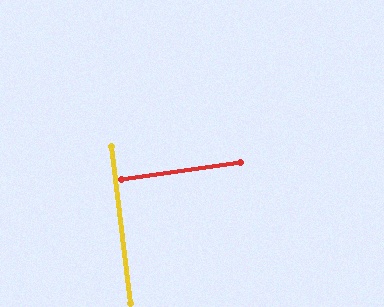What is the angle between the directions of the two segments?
Approximately 89 degrees.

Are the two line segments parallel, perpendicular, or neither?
Perpendicular — they meet at approximately 89°.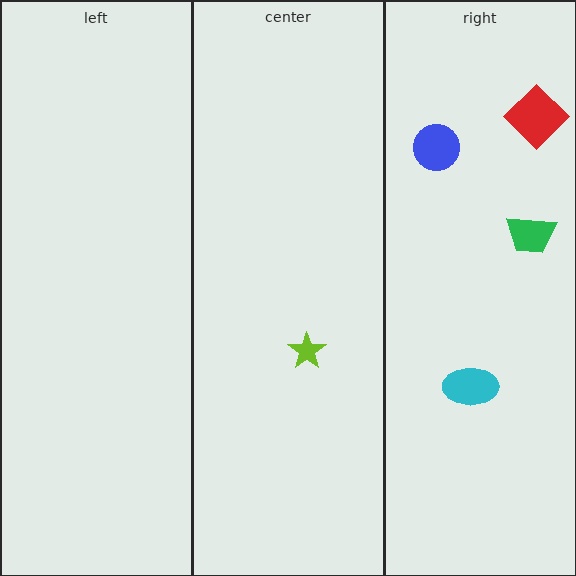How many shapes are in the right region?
4.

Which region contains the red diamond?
The right region.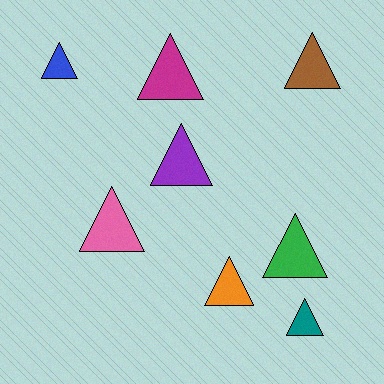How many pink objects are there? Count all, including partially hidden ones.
There is 1 pink object.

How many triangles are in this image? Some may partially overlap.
There are 8 triangles.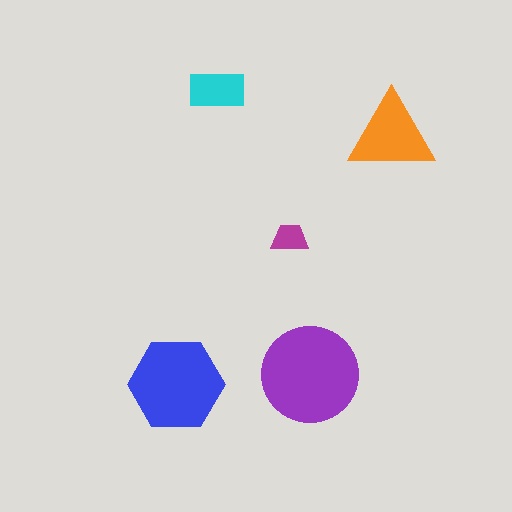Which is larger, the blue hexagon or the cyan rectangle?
The blue hexagon.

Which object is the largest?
The purple circle.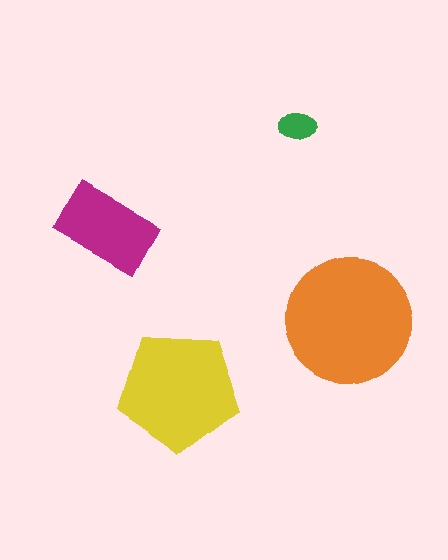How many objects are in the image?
There are 4 objects in the image.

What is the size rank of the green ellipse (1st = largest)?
4th.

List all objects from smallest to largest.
The green ellipse, the magenta rectangle, the yellow pentagon, the orange circle.